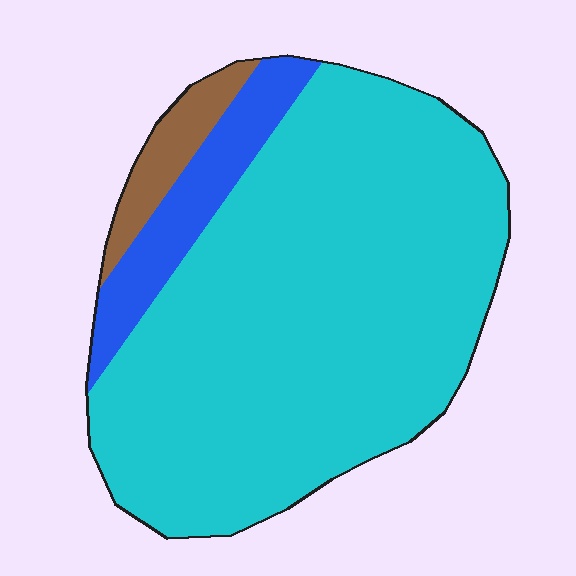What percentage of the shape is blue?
Blue covers 12% of the shape.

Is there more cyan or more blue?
Cyan.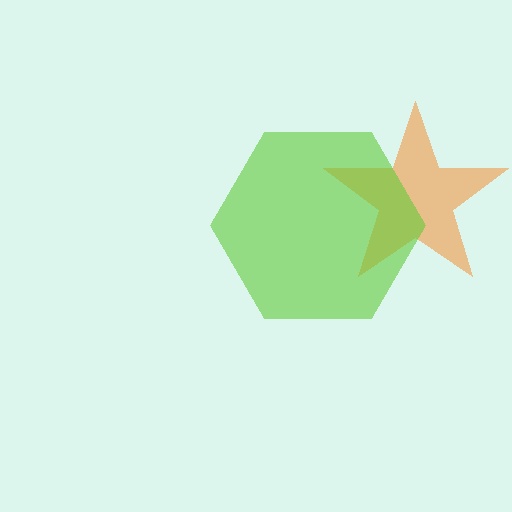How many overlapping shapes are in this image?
There are 2 overlapping shapes in the image.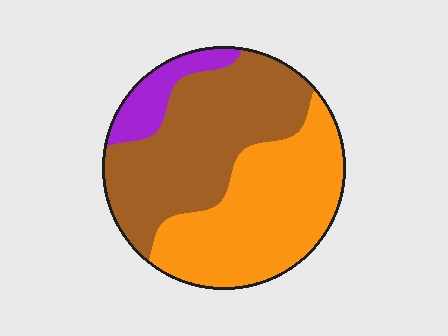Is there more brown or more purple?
Brown.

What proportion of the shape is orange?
Orange covers roughly 45% of the shape.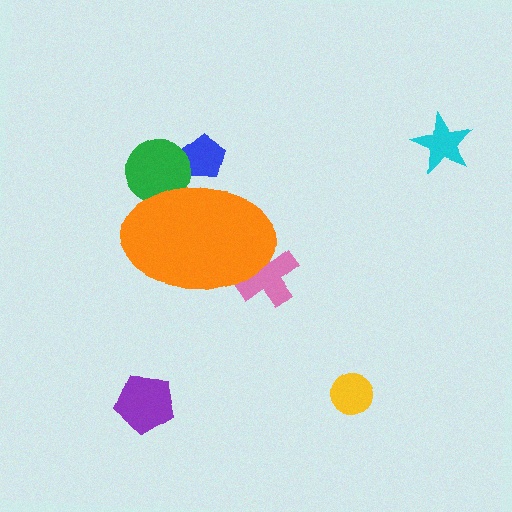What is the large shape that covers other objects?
An orange ellipse.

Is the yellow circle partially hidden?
No, the yellow circle is fully visible.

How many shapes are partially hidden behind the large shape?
3 shapes are partially hidden.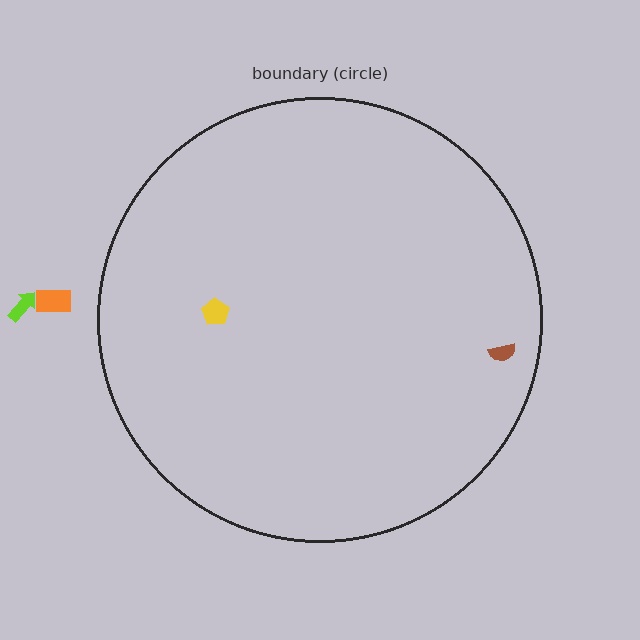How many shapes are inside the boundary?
2 inside, 2 outside.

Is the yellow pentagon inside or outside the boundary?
Inside.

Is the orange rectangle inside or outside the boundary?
Outside.